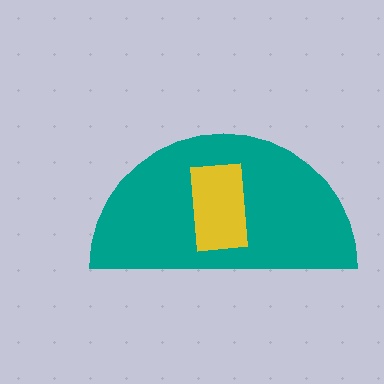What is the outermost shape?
The teal semicircle.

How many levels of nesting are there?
2.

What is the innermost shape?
The yellow rectangle.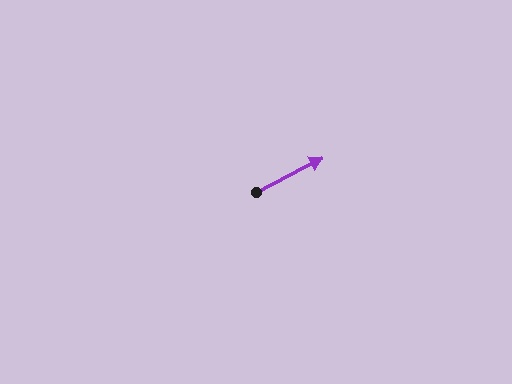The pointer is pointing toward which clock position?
Roughly 2 o'clock.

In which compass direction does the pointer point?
Northeast.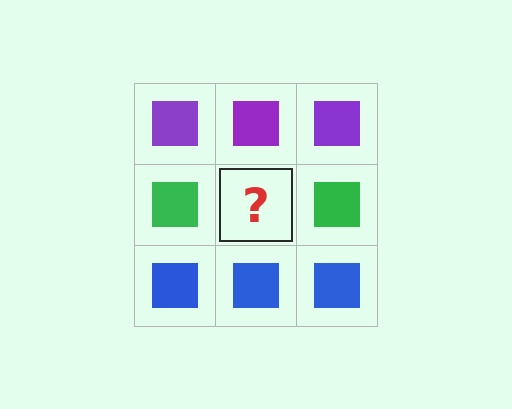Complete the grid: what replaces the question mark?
The question mark should be replaced with a green square.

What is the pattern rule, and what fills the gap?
The rule is that each row has a consistent color. The gap should be filled with a green square.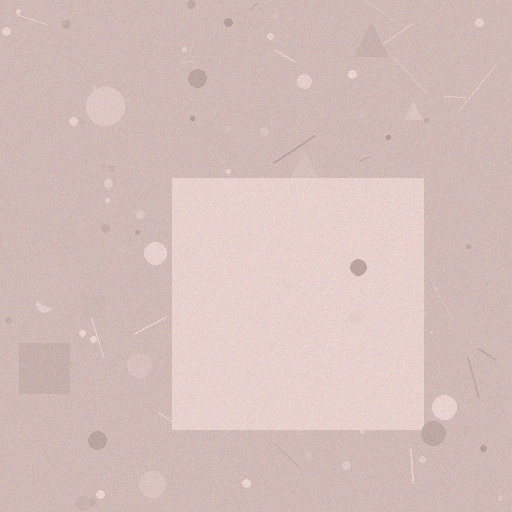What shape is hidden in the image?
A square is hidden in the image.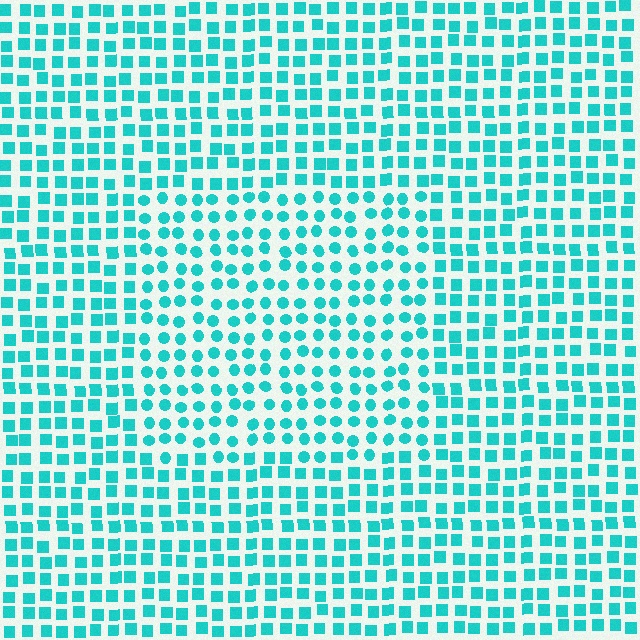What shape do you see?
I see a rectangle.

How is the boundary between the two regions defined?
The boundary is defined by a change in element shape: circles inside vs. squares outside. All elements share the same color and spacing.